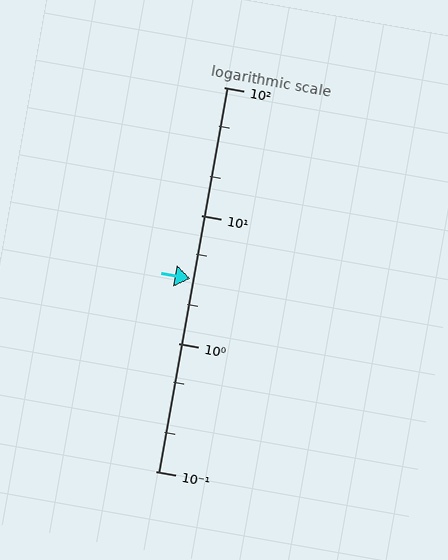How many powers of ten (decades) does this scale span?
The scale spans 3 decades, from 0.1 to 100.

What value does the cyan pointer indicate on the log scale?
The pointer indicates approximately 3.2.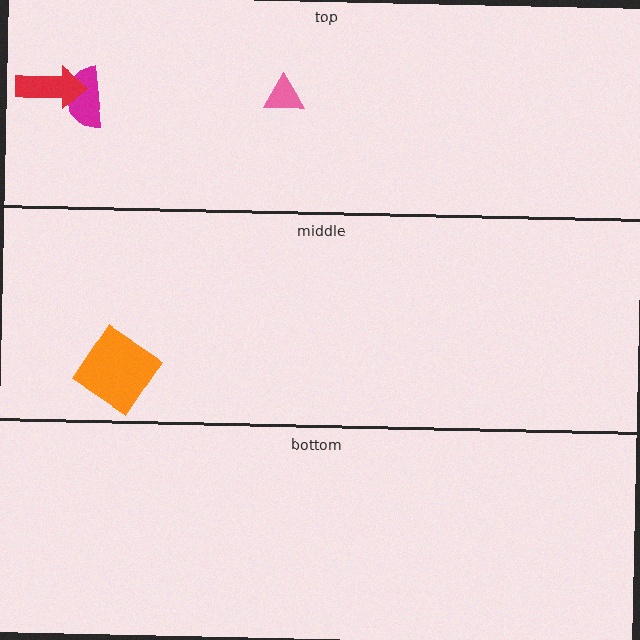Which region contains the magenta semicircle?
The top region.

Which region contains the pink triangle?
The top region.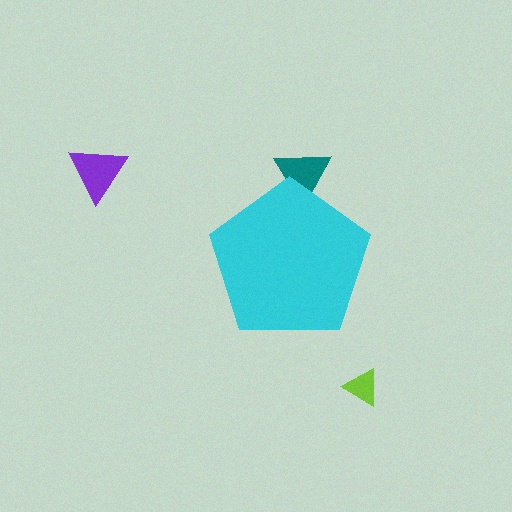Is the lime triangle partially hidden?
No, the lime triangle is fully visible.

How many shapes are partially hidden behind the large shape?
1 shape is partially hidden.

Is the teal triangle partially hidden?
Yes, the teal triangle is partially hidden behind the cyan pentagon.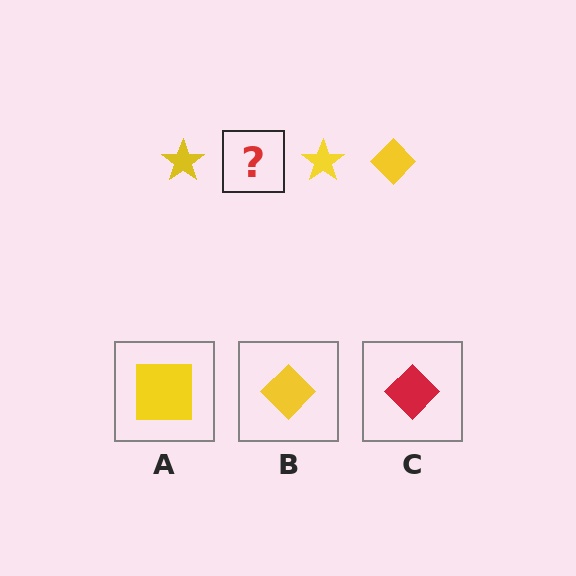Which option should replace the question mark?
Option B.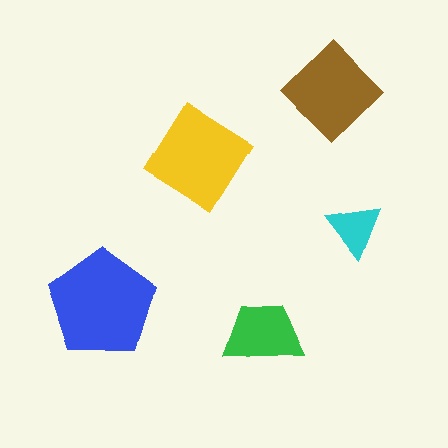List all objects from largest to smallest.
The blue pentagon, the yellow diamond, the brown diamond, the green trapezoid, the cyan triangle.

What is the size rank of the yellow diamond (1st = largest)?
2nd.